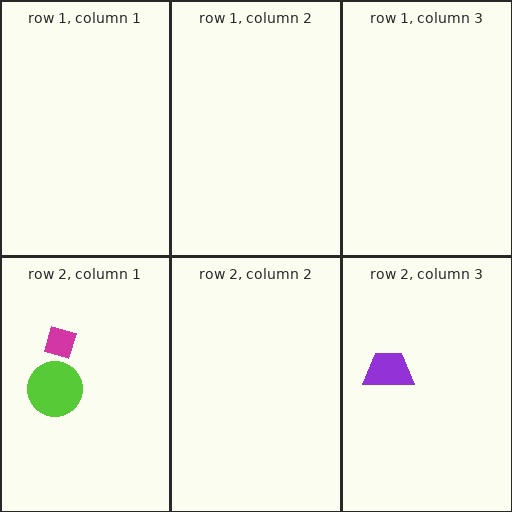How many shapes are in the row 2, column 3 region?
1.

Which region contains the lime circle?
The row 2, column 1 region.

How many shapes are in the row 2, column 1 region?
2.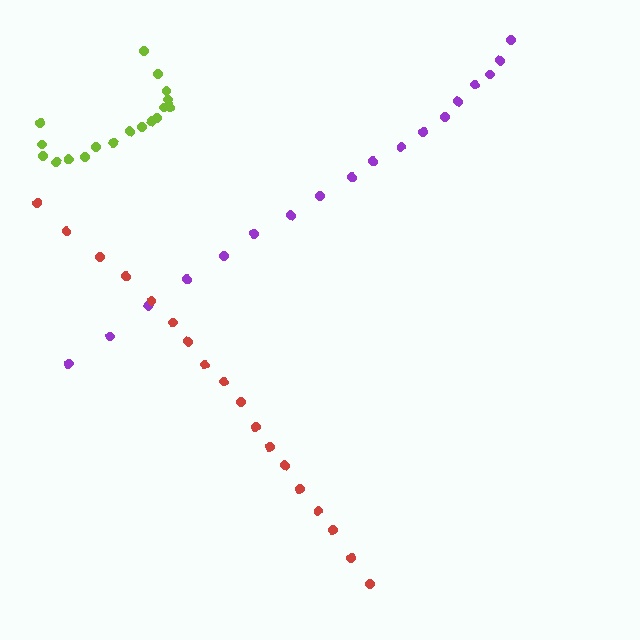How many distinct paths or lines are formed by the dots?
There are 3 distinct paths.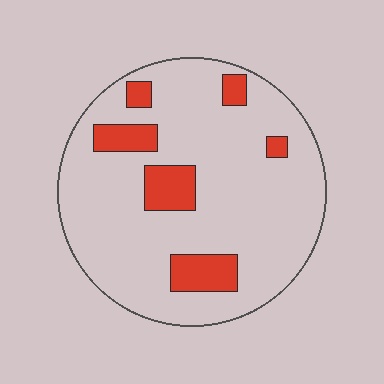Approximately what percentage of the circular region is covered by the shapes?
Approximately 15%.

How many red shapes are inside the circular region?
6.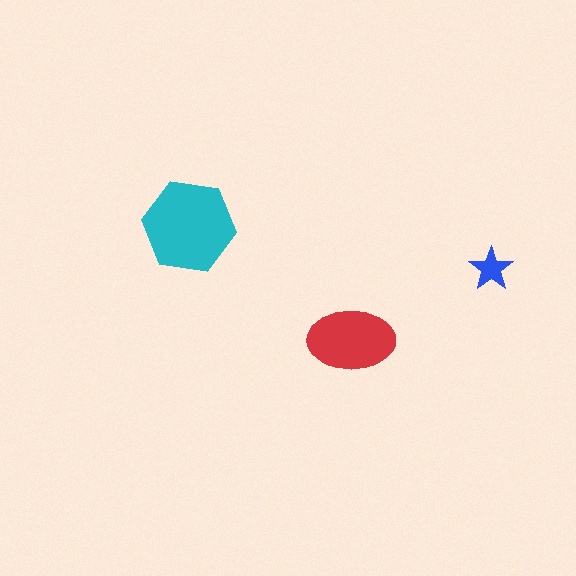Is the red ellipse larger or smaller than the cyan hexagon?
Smaller.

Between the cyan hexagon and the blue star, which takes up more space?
The cyan hexagon.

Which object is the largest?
The cyan hexagon.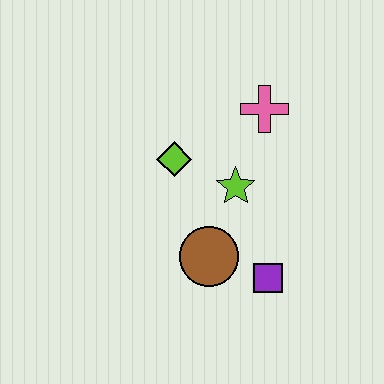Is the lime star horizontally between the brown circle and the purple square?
Yes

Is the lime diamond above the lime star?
Yes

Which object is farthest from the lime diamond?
The purple square is farthest from the lime diamond.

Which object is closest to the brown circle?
The purple square is closest to the brown circle.